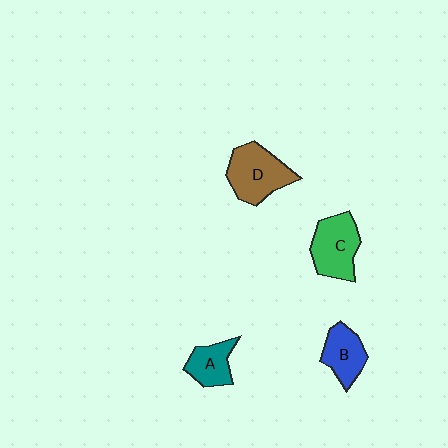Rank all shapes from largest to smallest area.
From largest to smallest: D (brown), C (green), B (blue), A (teal).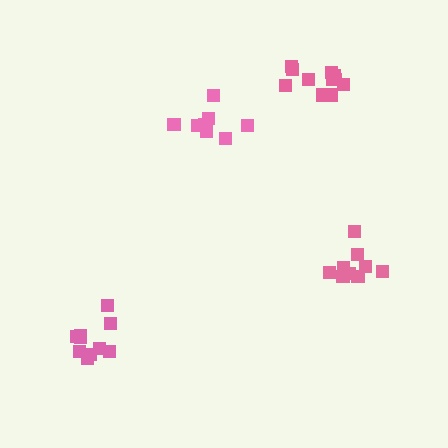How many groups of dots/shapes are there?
There are 4 groups.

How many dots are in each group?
Group 1: 9 dots, Group 2: 8 dots, Group 3: 10 dots, Group 4: 11 dots (38 total).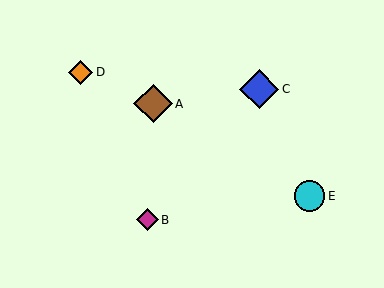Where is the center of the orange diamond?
The center of the orange diamond is at (81, 72).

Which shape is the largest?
The blue diamond (labeled C) is the largest.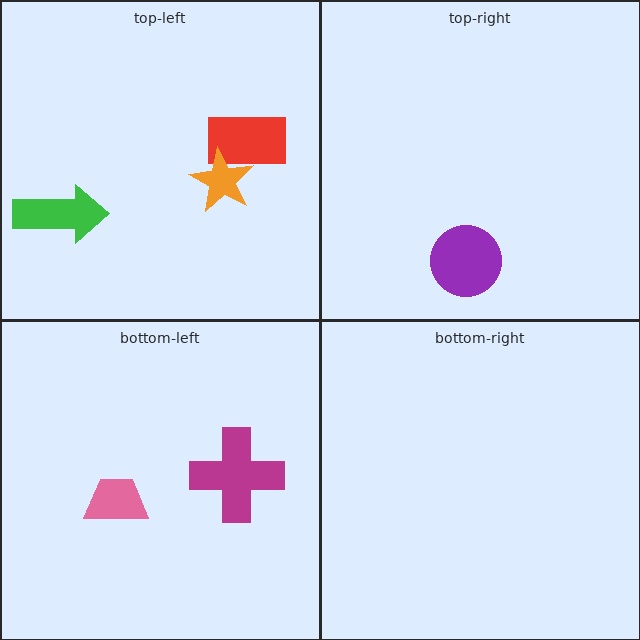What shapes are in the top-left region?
The green arrow, the red rectangle, the orange star.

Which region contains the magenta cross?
The bottom-left region.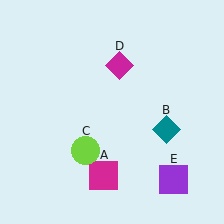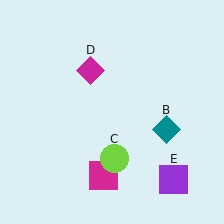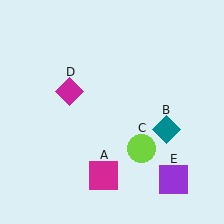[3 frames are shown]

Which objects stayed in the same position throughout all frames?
Magenta square (object A) and teal diamond (object B) and purple square (object E) remained stationary.